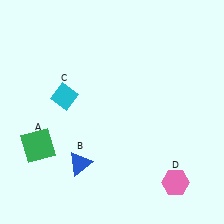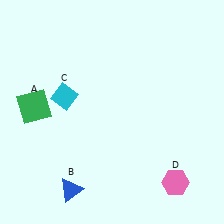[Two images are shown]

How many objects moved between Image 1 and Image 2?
2 objects moved between the two images.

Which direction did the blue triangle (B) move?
The blue triangle (B) moved down.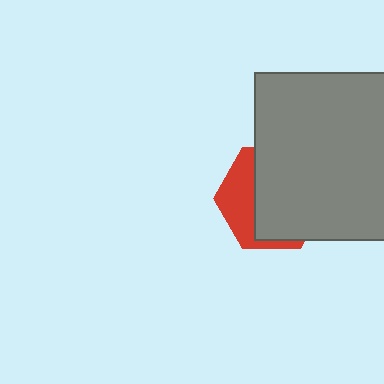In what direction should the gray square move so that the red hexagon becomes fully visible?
The gray square should move right. That is the shortest direction to clear the overlap and leave the red hexagon fully visible.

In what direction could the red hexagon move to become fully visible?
The red hexagon could move left. That would shift it out from behind the gray square entirely.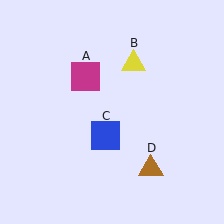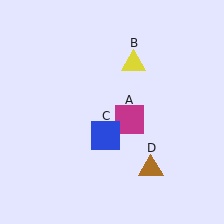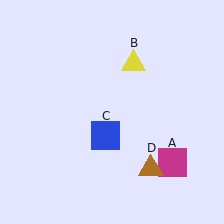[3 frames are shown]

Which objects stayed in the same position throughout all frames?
Yellow triangle (object B) and blue square (object C) and brown triangle (object D) remained stationary.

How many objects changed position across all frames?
1 object changed position: magenta square (object A).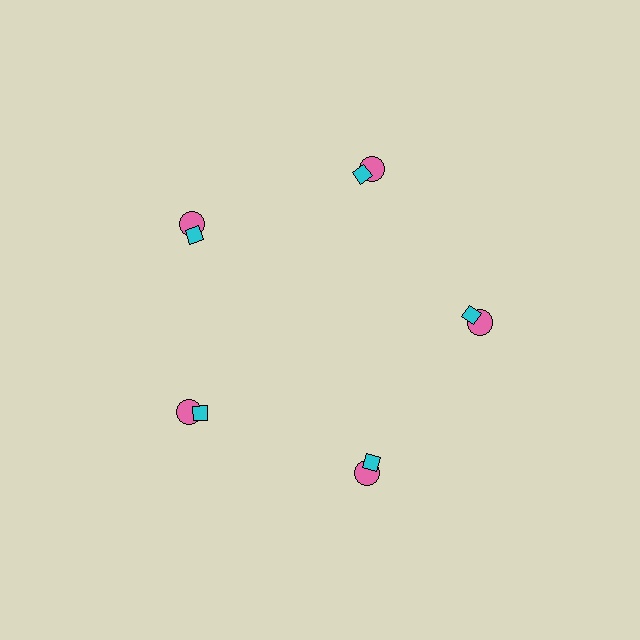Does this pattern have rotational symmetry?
Yes, this pattern has 5-fold rotational symmetry. It looks the same after rotating 72 degrees around the center.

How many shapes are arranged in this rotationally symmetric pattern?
There are 10 shapes, arranged in 5 groups of 2.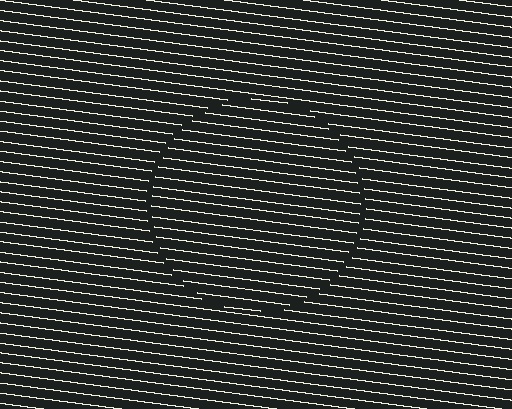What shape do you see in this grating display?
An illusory circle. The interior of the shape contains the same grating, shifted by half a period — the contour is defined by the phase discontinuity where line-ends from the inner and outer gratings abut.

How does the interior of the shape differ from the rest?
The interior of the shape contains the same grating, shifted by half a period — the contour is defined by the phase discontinuity where line-ends from the inner and outer gratings abut.